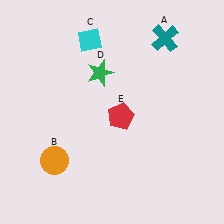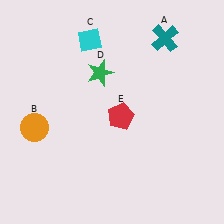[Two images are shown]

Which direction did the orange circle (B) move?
The orange circle (B) moved up.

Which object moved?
The orange circle (B) moved up.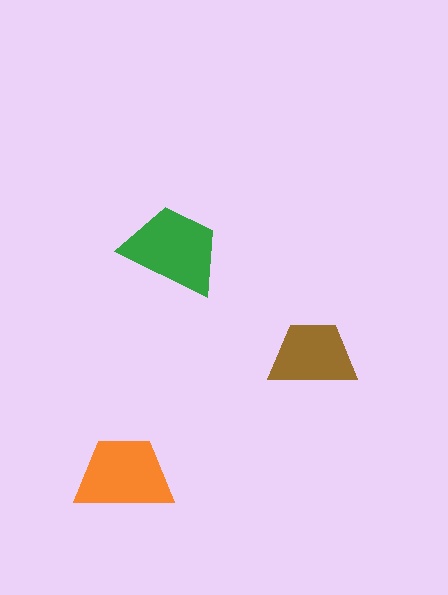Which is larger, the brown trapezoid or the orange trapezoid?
The orange one.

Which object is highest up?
The green trapezoid is topmost.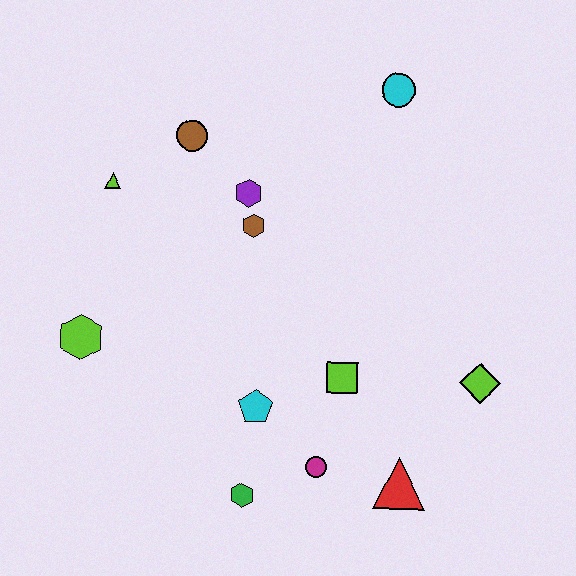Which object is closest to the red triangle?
The magenta circle is closest to the red triangle.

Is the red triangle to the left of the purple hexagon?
No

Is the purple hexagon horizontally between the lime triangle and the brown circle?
No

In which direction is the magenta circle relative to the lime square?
The magenta circle is below the lime square.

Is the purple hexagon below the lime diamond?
No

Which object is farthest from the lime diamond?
The lime triangle is farthest from the lime diamond.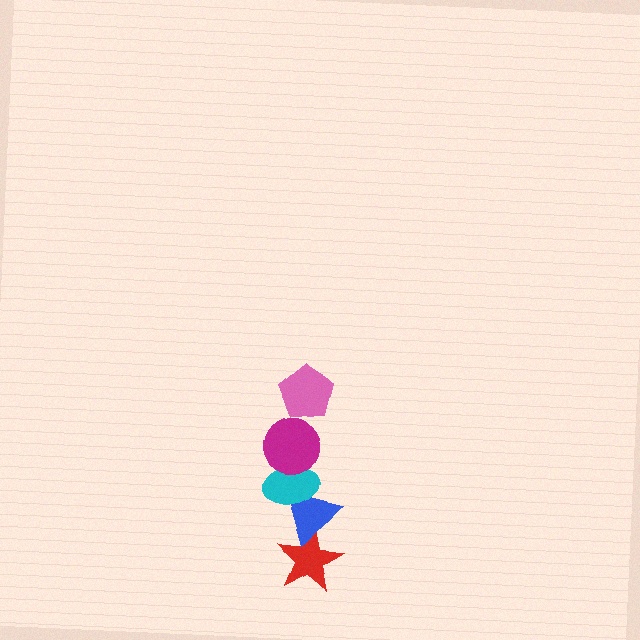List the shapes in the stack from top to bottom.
From top to bottom: the pink pentagon, the magenta circle, the cyan ellipse, the blue triangle, the red star.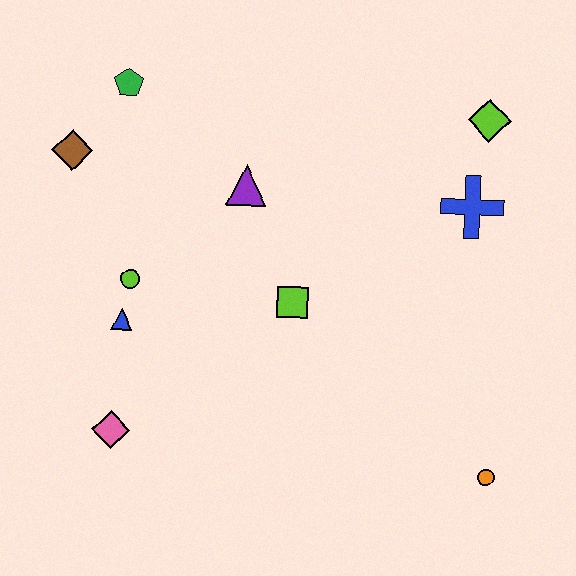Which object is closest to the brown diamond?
The green pentagon is closest to the brown diamond.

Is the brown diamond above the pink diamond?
Yes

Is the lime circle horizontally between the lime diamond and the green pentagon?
Yes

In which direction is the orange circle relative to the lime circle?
The orange circle is to the right of the lime circle.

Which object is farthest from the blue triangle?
The lime diamond is farthest from the blue triangle.